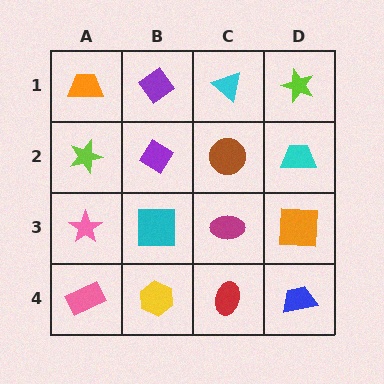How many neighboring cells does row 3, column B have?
4.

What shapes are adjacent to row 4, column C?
A magenta ellipse (row 3, column C), a yellow hexagon (row 4, column B), a blue trapezoid (row 4, column D).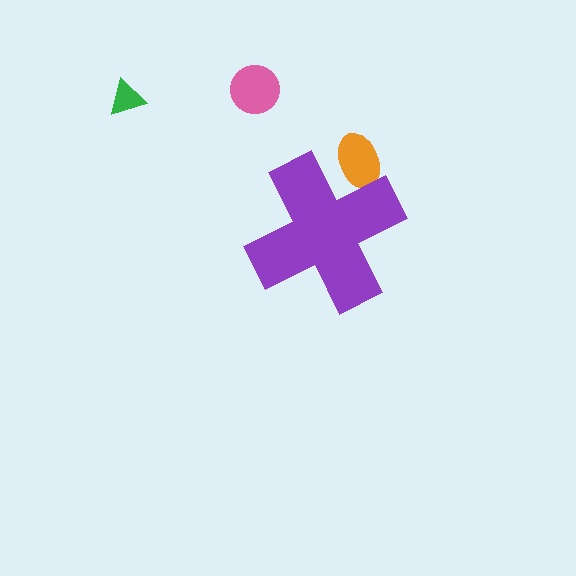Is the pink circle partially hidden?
No, the pink circle is fully visible.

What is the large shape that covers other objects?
A purple cross.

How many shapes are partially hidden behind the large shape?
1 shape is partially hidden.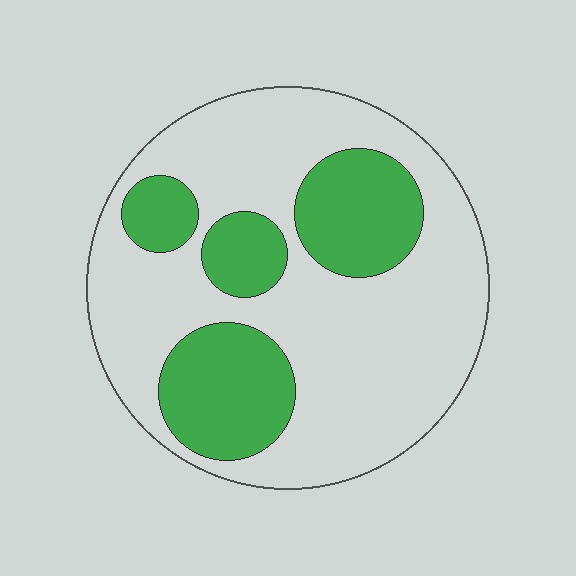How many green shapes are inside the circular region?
4.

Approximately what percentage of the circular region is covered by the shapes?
Approximately 30%.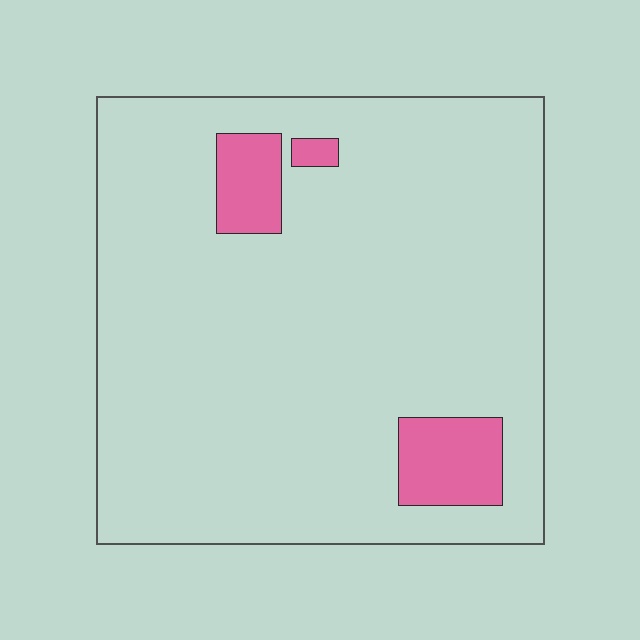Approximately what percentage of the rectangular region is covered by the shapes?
Approximately 10%.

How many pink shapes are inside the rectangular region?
3.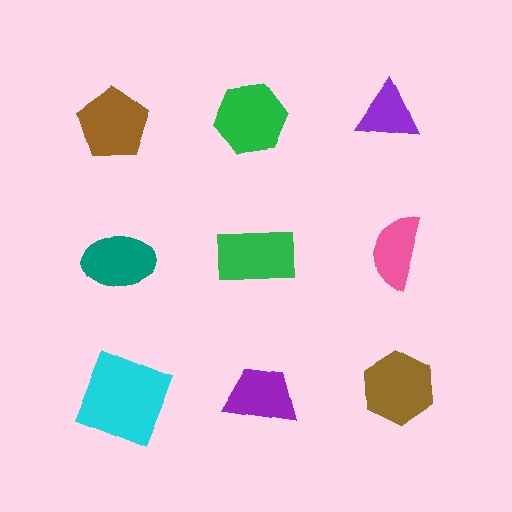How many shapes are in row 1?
3 shapes.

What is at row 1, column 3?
A purple triangle.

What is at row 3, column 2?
A purple trapezoid.